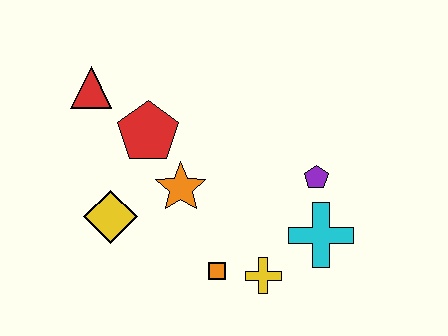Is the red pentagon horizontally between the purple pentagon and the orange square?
No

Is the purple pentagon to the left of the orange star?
No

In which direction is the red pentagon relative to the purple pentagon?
The red pentagon is to the left of the purple pentagon.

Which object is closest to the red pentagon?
The orange star is closest to the red pentagon.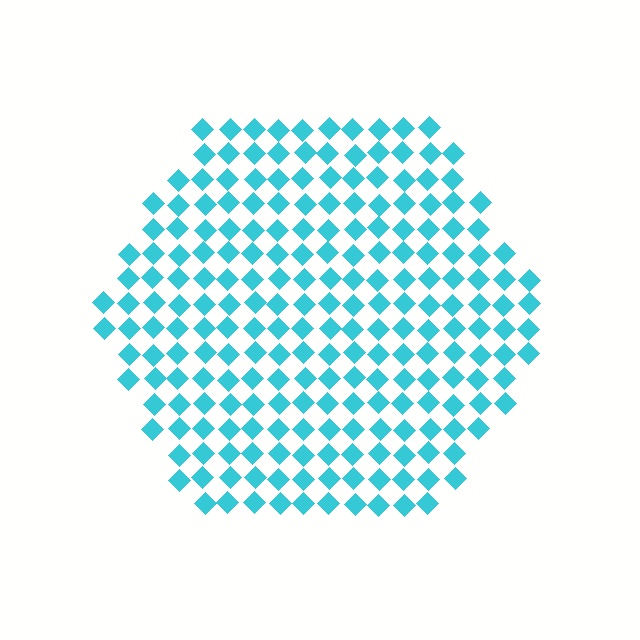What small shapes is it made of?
It is made of small diamonds.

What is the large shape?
The large shape is a hexagon.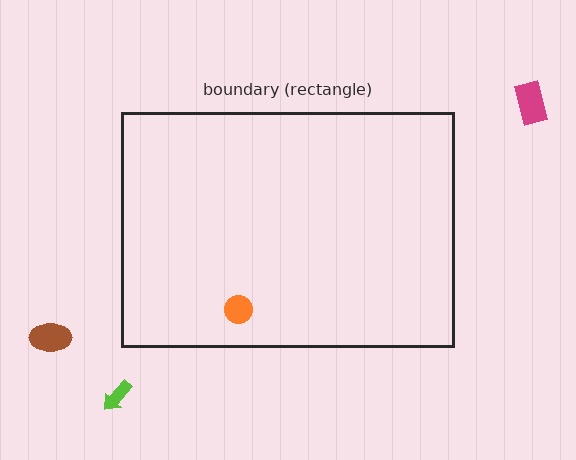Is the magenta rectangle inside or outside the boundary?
Outside.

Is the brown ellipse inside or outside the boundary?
Outside.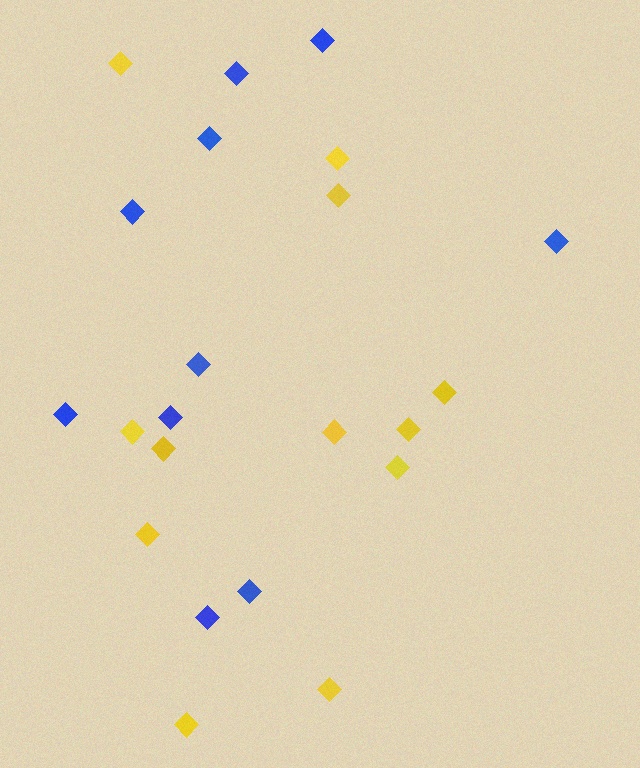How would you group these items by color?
There are 2 groups: one group of yellow diamonds (12) and one group of blue diamonds (10).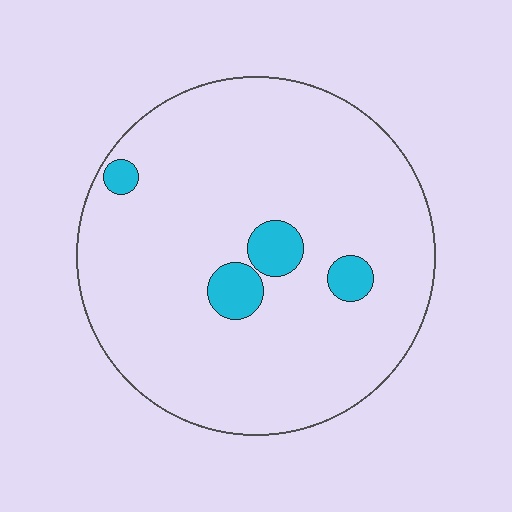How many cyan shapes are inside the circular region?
4.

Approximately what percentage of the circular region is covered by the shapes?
Approximately 10%.